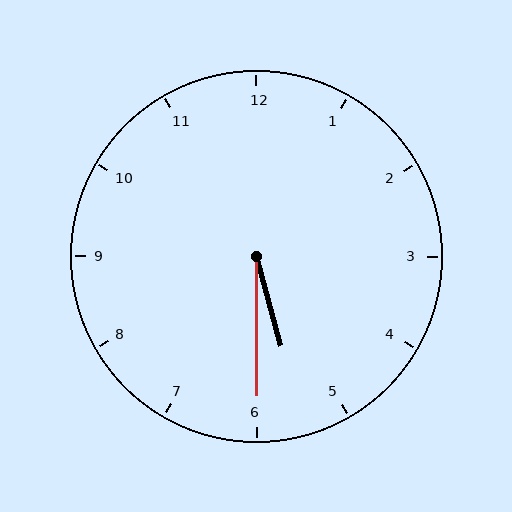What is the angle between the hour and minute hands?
Approximately 15 degrees.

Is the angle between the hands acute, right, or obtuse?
It is acute.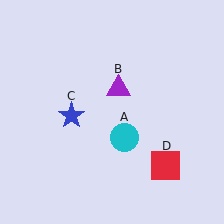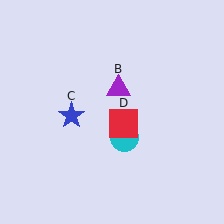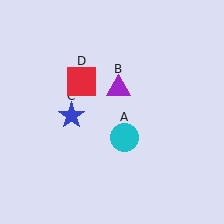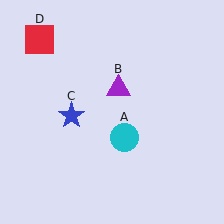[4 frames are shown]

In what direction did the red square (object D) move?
The red square (object D) moved up and to the left.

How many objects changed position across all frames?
1 object changed position: red square (object D).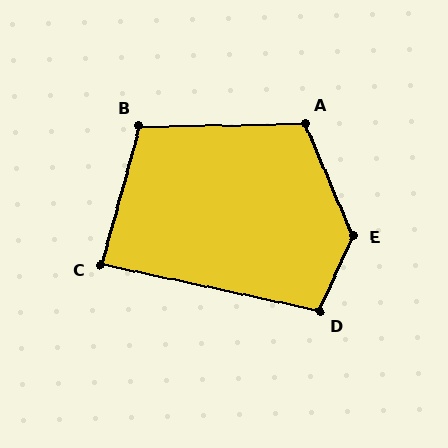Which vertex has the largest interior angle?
E, at approximately 133 degrees.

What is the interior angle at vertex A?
Approximately 112 degrees (obtuse).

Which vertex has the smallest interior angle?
C, at approximately 87 degrees.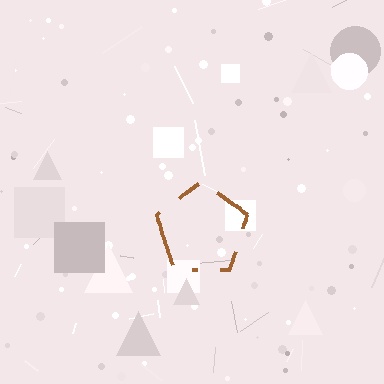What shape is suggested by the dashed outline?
The dashed outline suggests a pentagon.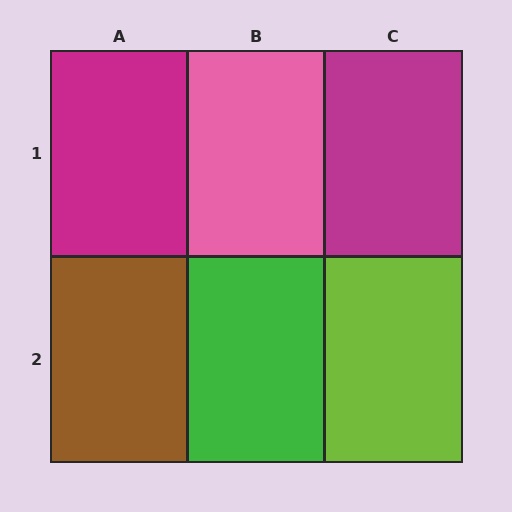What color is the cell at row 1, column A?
Magenta.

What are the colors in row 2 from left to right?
Brown, green, lime.